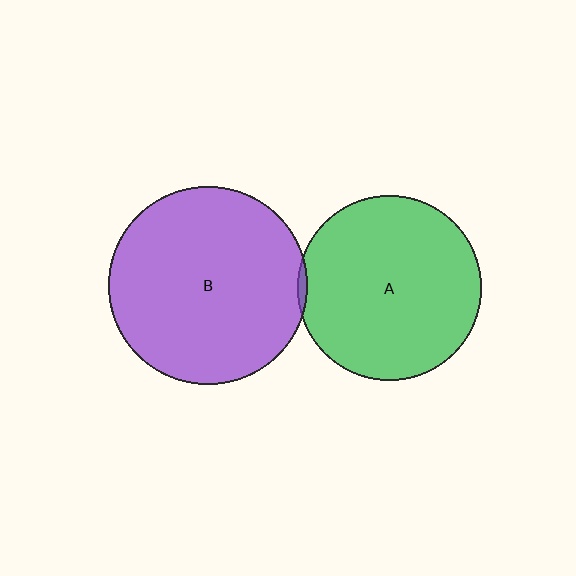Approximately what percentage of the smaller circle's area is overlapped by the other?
Approximately 5%.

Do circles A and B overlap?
Yes.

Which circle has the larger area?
Circle B (purple).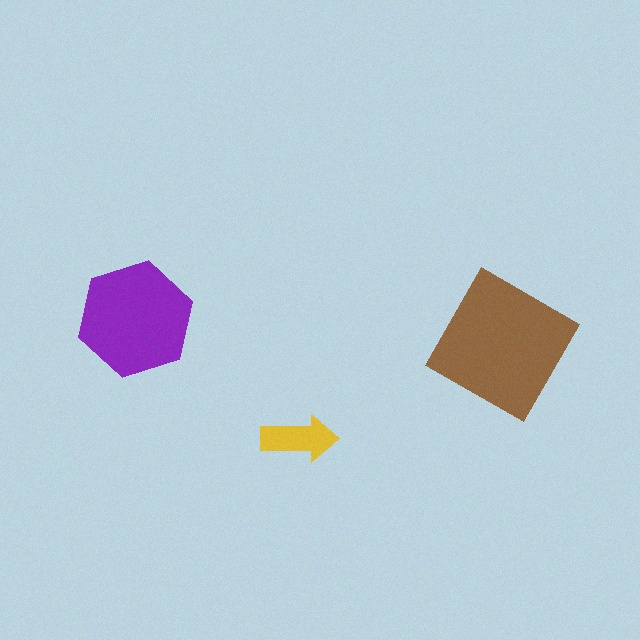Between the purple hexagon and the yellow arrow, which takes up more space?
The purple hexagon.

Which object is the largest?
The brown square.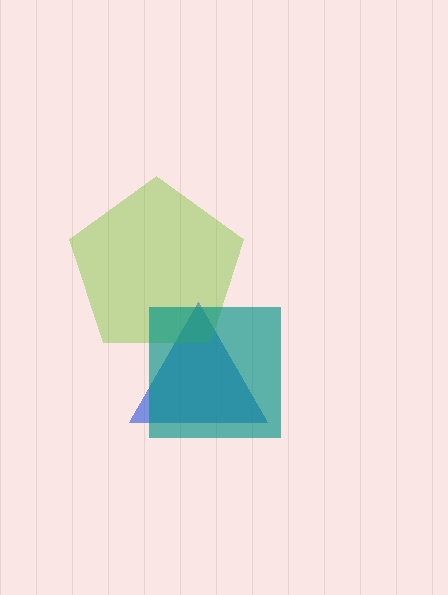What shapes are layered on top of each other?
The layered shapes are: a blue triangle, a lime pentagon, a teal square.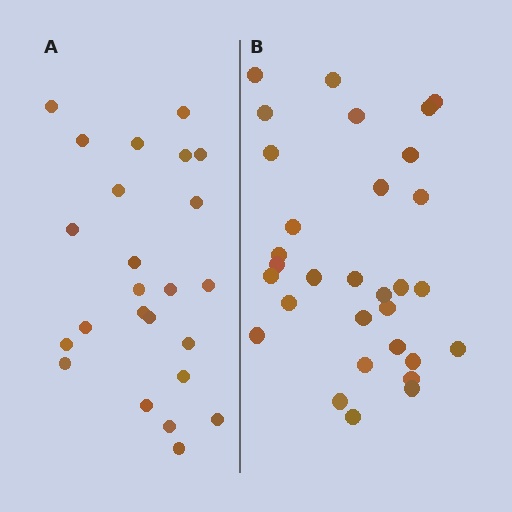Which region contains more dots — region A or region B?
Region B (the right region) has more dots.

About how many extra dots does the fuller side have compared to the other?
Region B has roughly 8 or so more dots than region A.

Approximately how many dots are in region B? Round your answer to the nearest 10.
About 30 dots. (The exact count is 31, which rounds to 30.)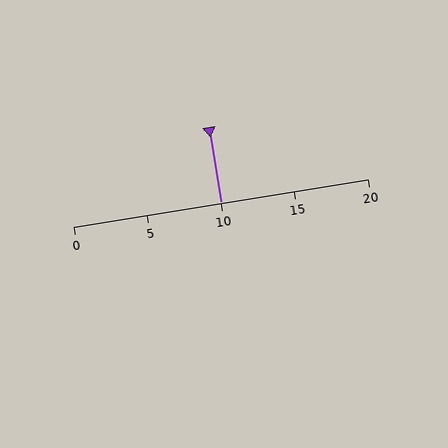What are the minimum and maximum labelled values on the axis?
The axis runs from 0 to 20.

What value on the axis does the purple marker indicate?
The marker indicates approximately 10.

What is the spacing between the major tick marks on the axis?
The major ticks are spaced 5 apart.